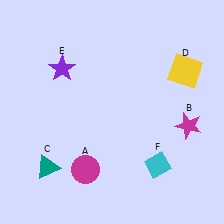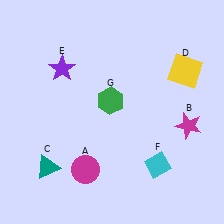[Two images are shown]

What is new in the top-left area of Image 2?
A green hexagon (G) was added in the top-left area of Image 2.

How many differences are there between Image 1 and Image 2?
There is 1 difference between the two images.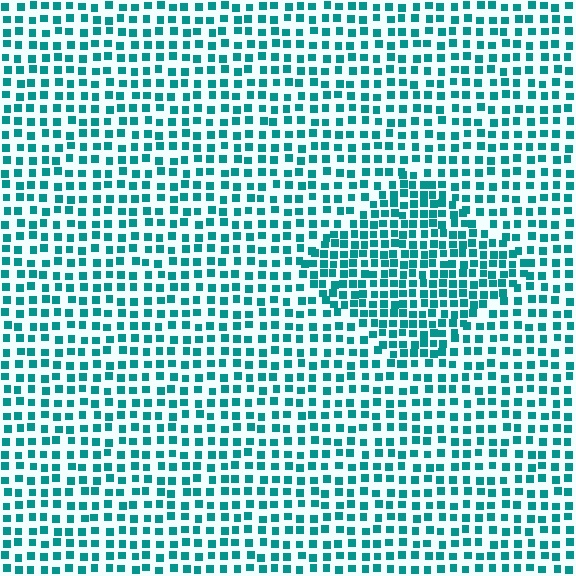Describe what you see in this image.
The image contains small teal elements arranged at two different densities. A diamond-shaped region is visible where the elements are more densely packed than the surrounding area.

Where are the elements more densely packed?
The elements are more densely packed inside the diamond boundary.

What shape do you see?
I see a diamond.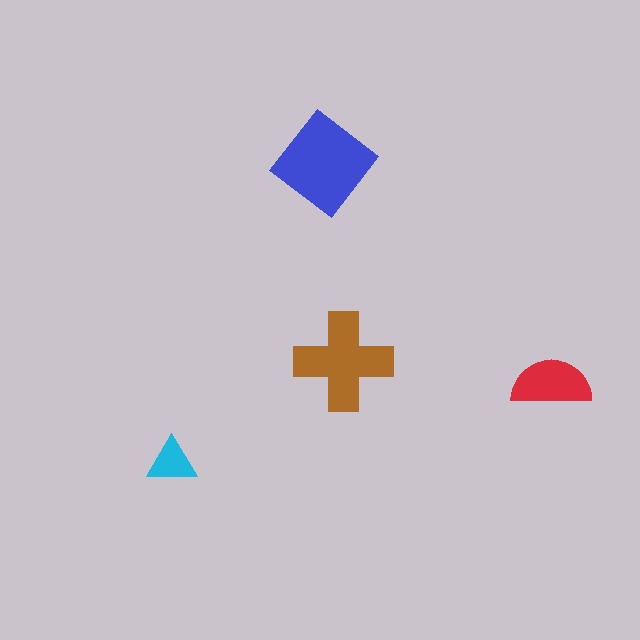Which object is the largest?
The blue diamond.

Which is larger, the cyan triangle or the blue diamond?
The blue diamond.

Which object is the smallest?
The cyan triangle.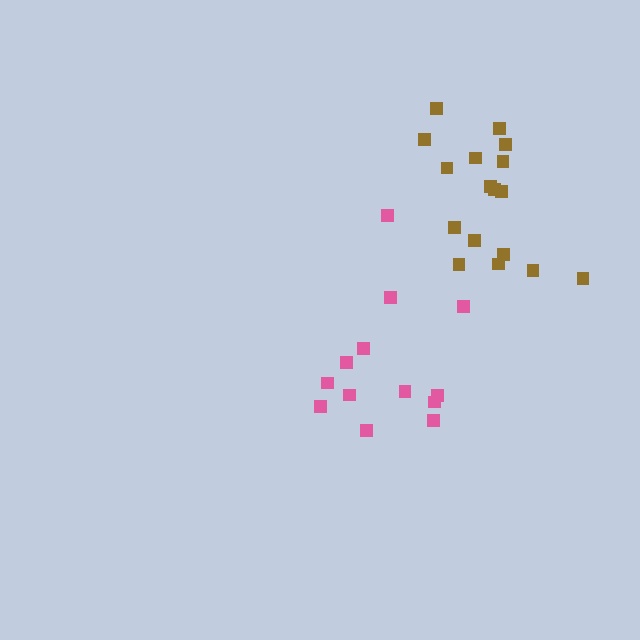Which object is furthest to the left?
The pink cluster is leftmost.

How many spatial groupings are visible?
There are 2 spatial groupings.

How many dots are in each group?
Group 1: 13 dots, Group 2: 17 dots (30 total).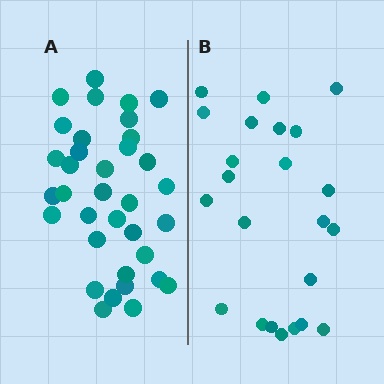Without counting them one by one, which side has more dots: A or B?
Region A (the left region) has more dots.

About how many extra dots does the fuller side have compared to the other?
Region A has roughly 12 or so more dots than region B.